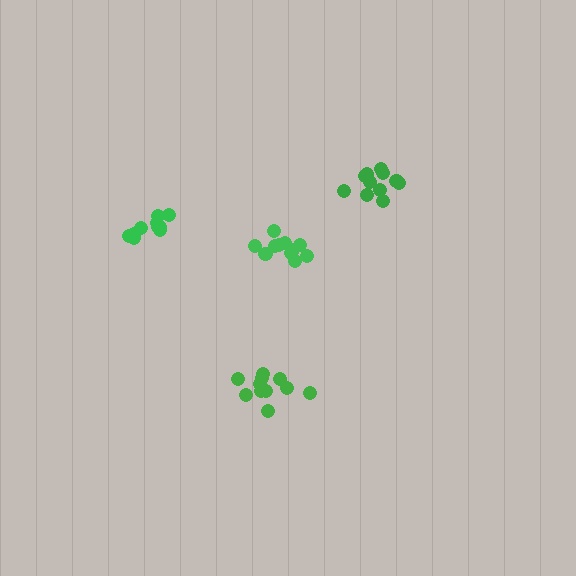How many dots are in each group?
Group 1: 10 dots, Group 2: 12 dots, Group 3: 11 dots, Group 4: 11 dots (44 total).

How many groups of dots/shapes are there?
There are 4 groups.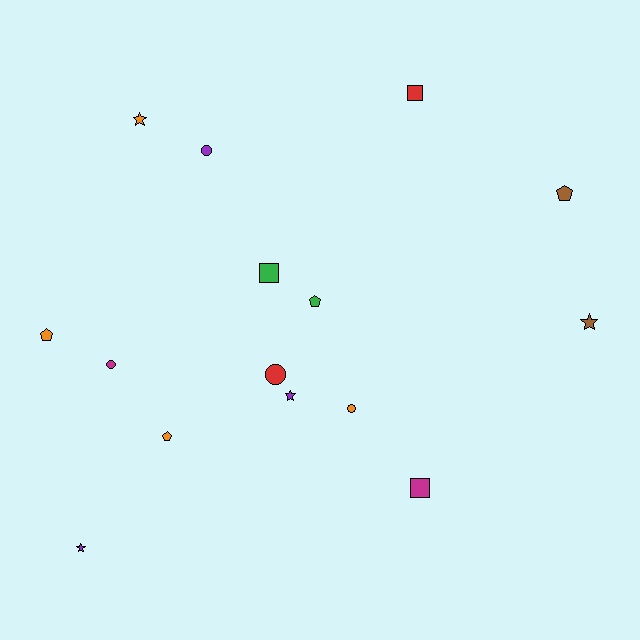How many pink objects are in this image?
There are no pink objects.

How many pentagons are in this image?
There are 4 pentagons.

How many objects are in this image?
There are 15 objects.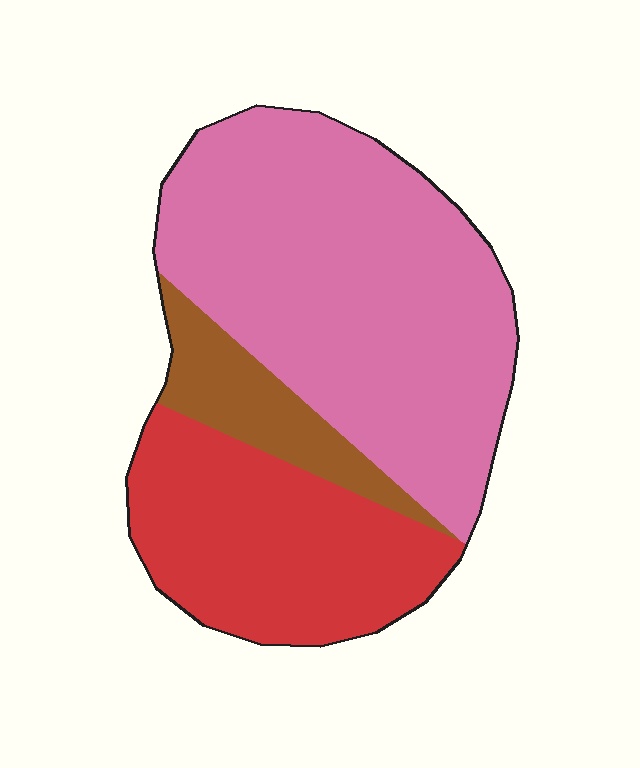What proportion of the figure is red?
Red covers about 30% of the figure.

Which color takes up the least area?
Brown, at roughly 10%.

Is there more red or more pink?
Pink.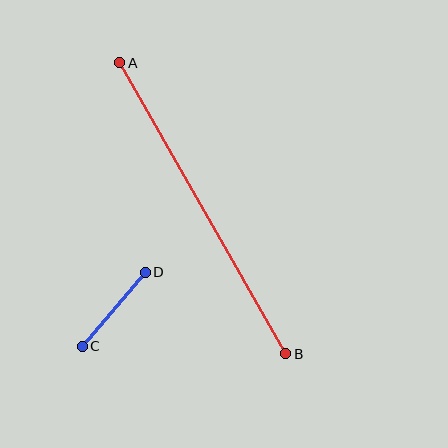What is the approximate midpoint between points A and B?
The midpoint is at approximately (203, 208) pixels.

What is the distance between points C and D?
The distance is approximately 97 pixels.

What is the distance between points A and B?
The distance is approximately 335 pixels.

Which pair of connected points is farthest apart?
Points A and B are farthest apart.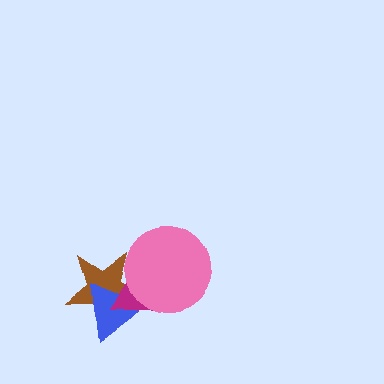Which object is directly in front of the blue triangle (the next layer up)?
The magenta triangle is directly in front of the blue triangle.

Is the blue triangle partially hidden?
Yes, it is partially covered by another shape.